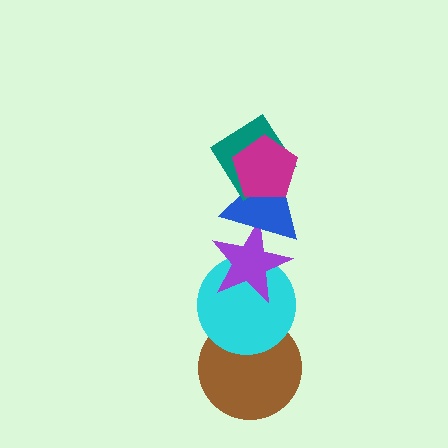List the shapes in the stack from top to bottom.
From top to bottom: the magenta pentagon, the teal diamond, the blue triangle, the purple star, the cyan circle, the brown circle.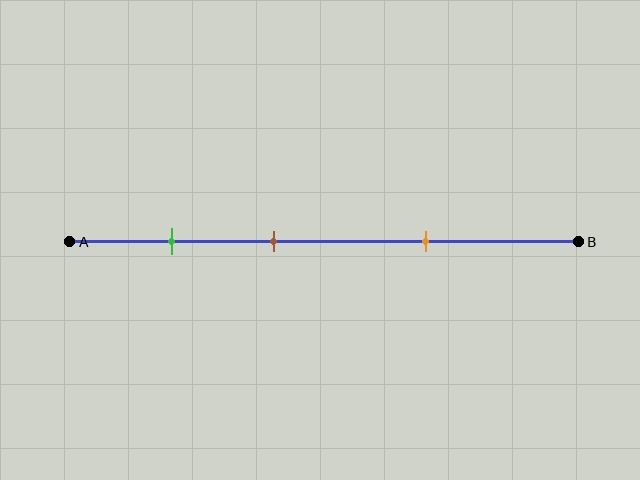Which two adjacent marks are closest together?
The green and brown marks are the closest adjacent pair.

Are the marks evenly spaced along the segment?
Yes, the marks are approximately evenly spaced.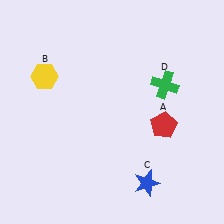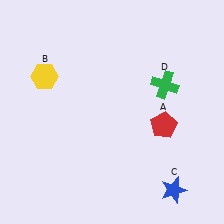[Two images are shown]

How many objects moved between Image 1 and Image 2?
1 object moved between the two images.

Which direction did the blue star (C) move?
The blue star (C) moved right.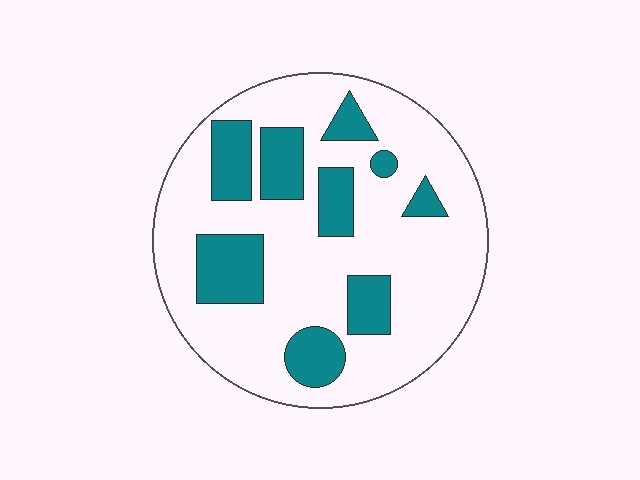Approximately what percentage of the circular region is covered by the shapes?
Approximately 25%.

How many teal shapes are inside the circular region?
9.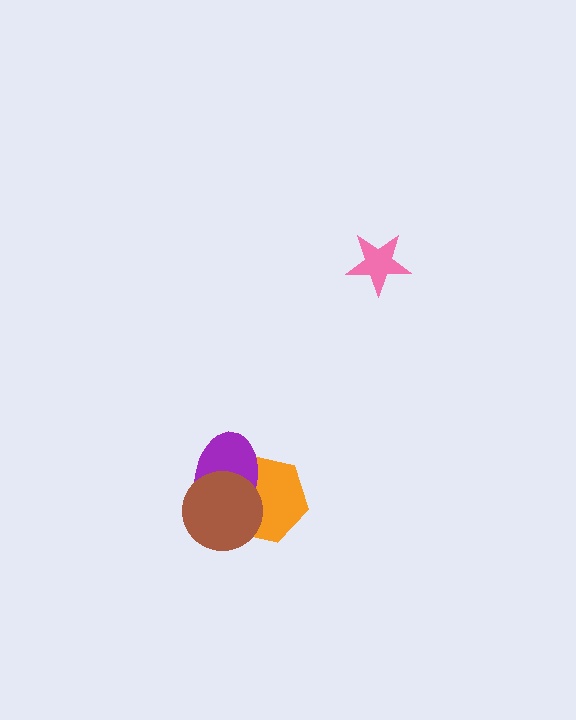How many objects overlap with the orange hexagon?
2 objects overlap with the orange hexagon.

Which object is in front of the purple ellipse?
The brown circle is in front of the purple ellipse.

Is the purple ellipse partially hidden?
Yes, it is partially covered by another shape.